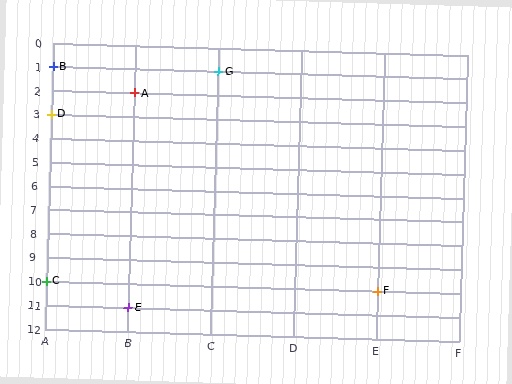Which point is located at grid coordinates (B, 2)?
Point A is at (B, 2).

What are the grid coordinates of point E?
Point E is at grid coordinates (B, 11).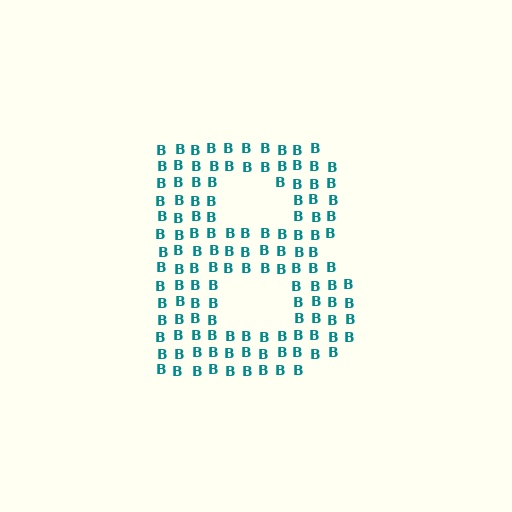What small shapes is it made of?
It is made of small letter B's.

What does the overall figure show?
The overall figure shows the letter B.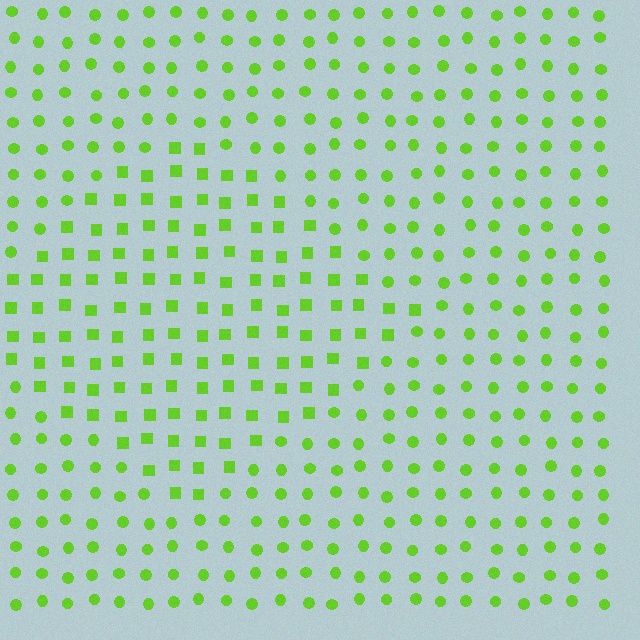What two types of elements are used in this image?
The image uses squares inside the diamond region and circles outside it.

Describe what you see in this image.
The image is filled with small lime elements arranged in a uniform grid. A diamond-shaped region contains squares, while the surrounding area contains circles. The boundary is defined purely by the change in element shape.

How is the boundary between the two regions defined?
The boundary is defined by a change in element shape: squares inside vs. circles outside. All elements share the same color and spacing.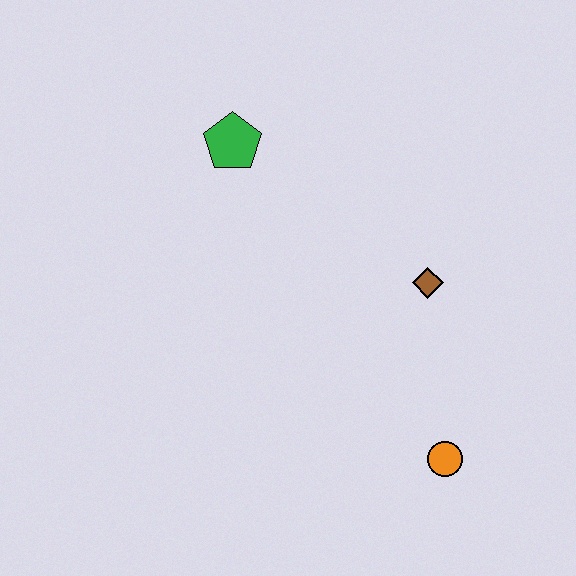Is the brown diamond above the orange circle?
Yes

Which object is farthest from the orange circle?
The green pentagon is farthest from the orange circle.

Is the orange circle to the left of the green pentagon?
No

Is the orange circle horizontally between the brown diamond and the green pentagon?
No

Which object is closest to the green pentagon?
The brown diamond is closest to the green pentagon.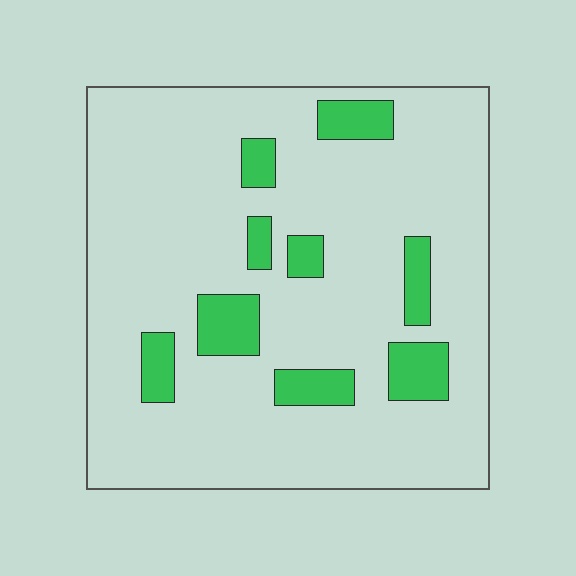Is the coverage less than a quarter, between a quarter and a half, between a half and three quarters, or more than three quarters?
Less than a quarter.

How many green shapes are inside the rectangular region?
9.